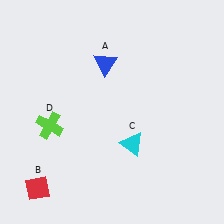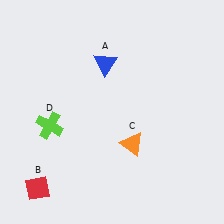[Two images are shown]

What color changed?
The triangle (C) changed from cyan in Image 1 to orange in Image 2.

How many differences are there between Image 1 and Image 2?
There is 1 difference between the two images.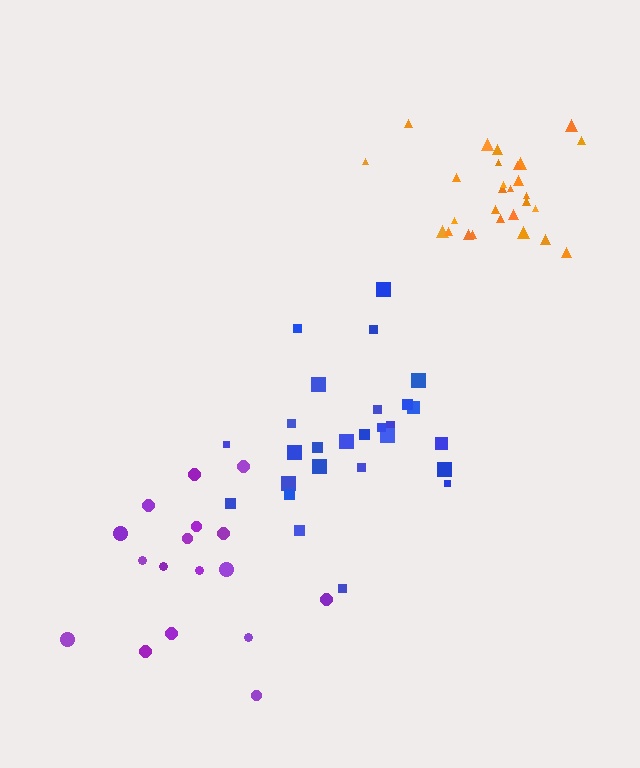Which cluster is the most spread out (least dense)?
Purple.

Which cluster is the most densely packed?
Orange.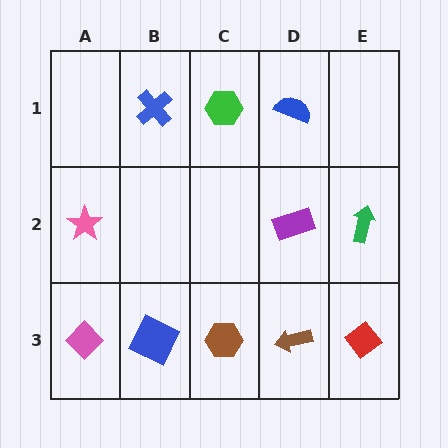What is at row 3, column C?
A brown hexagon.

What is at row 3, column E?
A red diamond.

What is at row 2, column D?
A purple rectangle.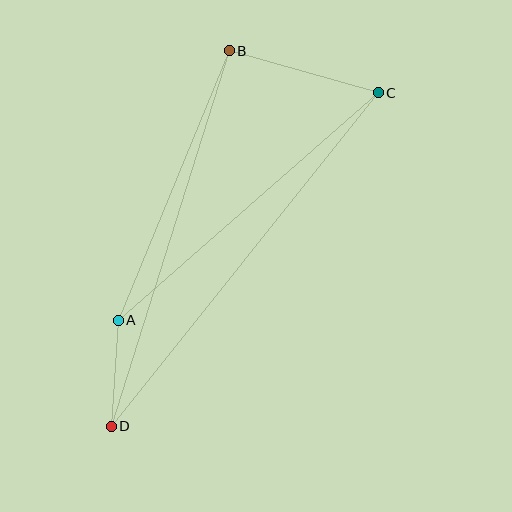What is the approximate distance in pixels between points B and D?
The distance between B and D is approximately 394 pixels.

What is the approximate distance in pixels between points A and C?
The distance between A and C is approximately 345 pixels.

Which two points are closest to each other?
Points A and D are closest to each other.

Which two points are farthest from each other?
Points C and D are farthest from each other.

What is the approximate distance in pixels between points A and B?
The distance between A and B is approximately 291 pixels.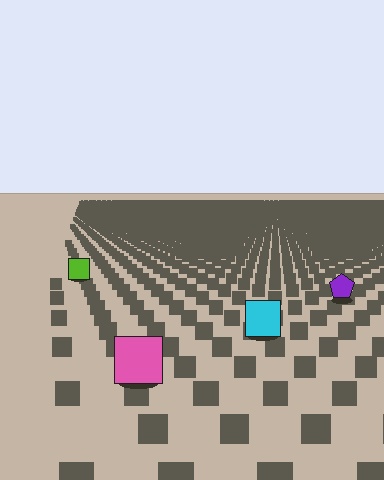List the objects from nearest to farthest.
From nearest to farthest: the pink square, the cyan square, the purple pentagon, the lime square.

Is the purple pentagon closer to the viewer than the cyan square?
No. The cyan square is closer — you can tell from the texture gradient: the ground texture is coarser near it.